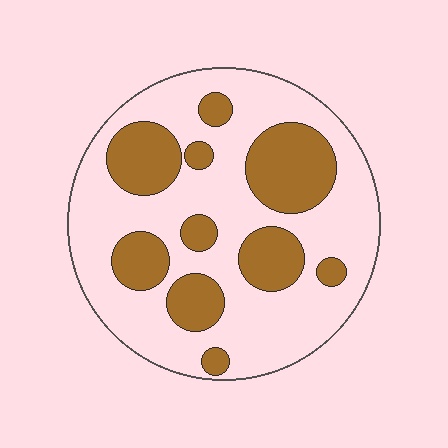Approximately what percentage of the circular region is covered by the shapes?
Approximately 30%.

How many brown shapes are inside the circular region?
10.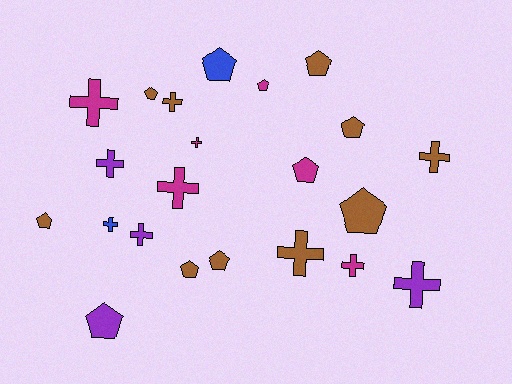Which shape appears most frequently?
Cross, with 11 objects.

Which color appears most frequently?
Brown, with 10 objects.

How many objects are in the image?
There are 22 objects.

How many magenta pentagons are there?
There are 2 magenta pentagons.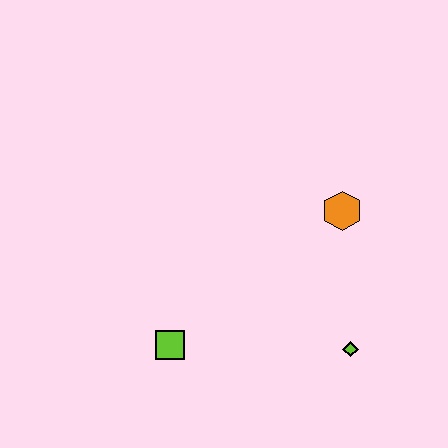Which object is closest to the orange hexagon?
The lime diamond is closest to the orange hexagon.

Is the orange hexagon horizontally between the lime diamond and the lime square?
Yes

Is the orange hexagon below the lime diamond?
No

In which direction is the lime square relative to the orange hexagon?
The lime square is to the left of the orange hexagon.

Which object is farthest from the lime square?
The orange hexagon is farthest from the lime square.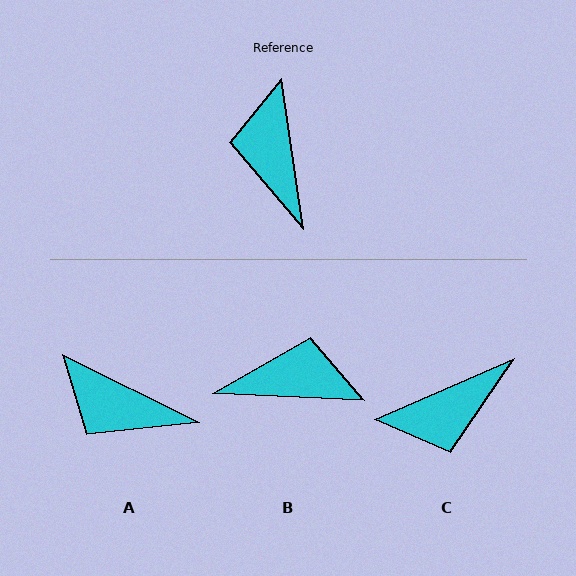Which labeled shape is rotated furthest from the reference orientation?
C, about 105 degrees away.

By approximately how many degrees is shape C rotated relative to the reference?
Approximately 105 degrees counter-clockwise.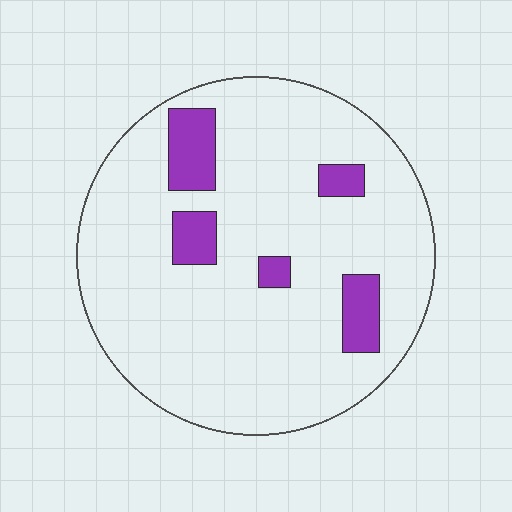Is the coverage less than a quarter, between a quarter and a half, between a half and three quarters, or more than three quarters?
Less than a quarter.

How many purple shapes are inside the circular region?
5.